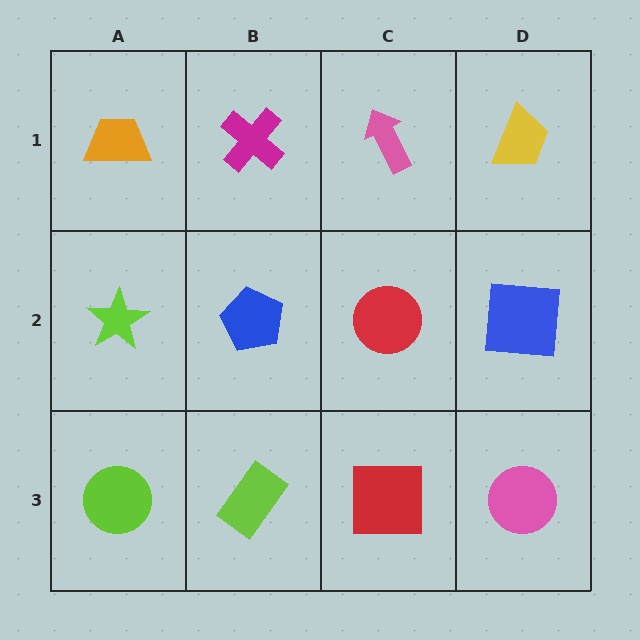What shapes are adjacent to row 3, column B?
A blue pentagon (row 2, column B), a lime circle (row 3, column A), a red square (row 3, column C).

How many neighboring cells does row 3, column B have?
3.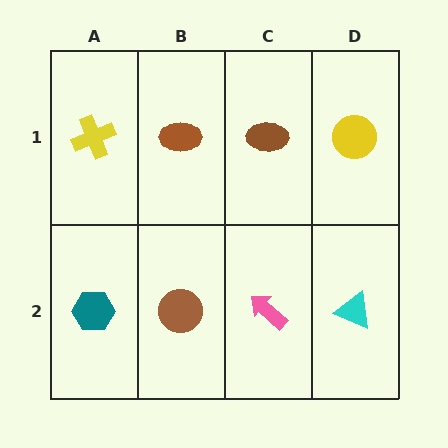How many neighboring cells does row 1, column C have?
3.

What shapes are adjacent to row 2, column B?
A brown ellipse (row 1, column B), a teal hexagon (row 2, column A), a pink arrow (row 2, column C).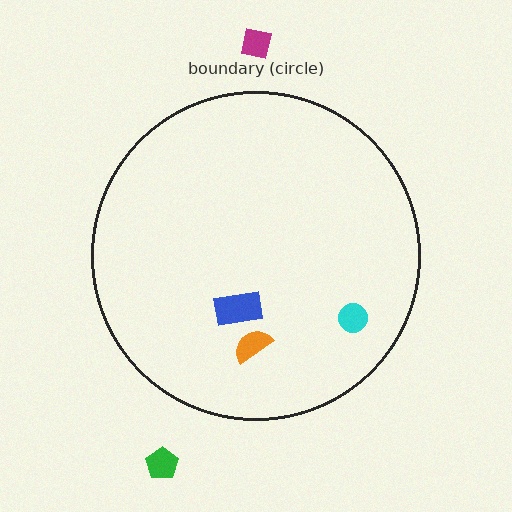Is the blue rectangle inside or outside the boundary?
Inside.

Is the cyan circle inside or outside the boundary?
Inside.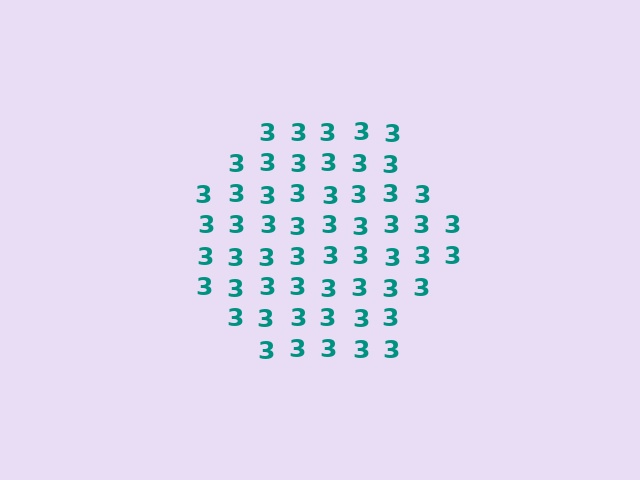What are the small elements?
The small elements are digit 3's.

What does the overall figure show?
The overall figure shows a hexagon.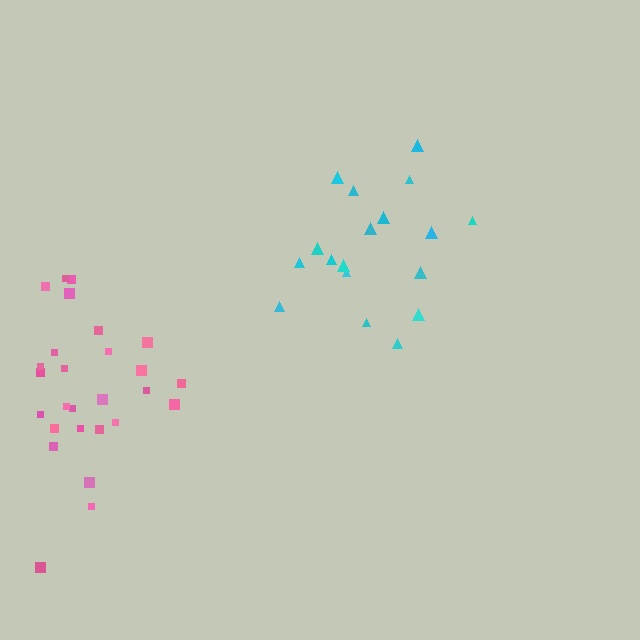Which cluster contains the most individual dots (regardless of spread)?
Pink (27).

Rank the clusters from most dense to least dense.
pink, cyan.